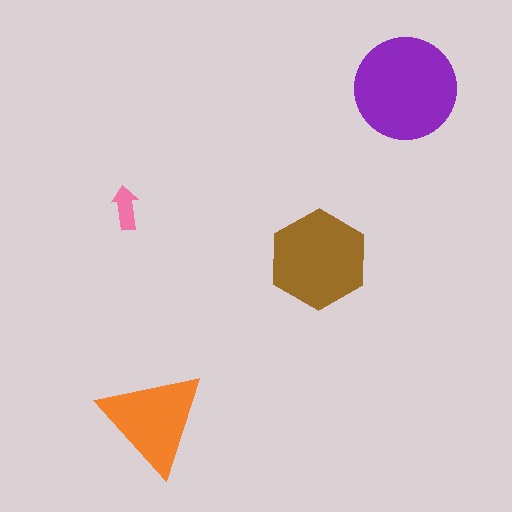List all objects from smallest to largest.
The pink arrow, the orange triangle, the brown hexagon, the purple circle.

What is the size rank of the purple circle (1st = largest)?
1st.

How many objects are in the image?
There are 4 objects in the image.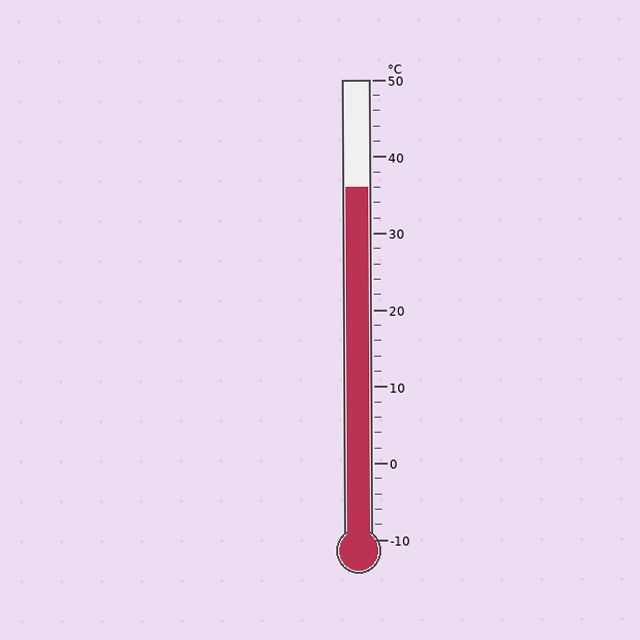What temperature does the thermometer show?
The thermometer shows approximately 36°C.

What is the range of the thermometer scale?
The thermometer scale ranges from -10°C to 50°C.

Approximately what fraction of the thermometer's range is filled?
The thermometer is filled to approximately 75% of its range.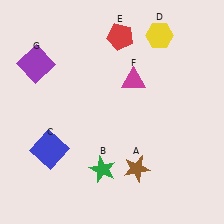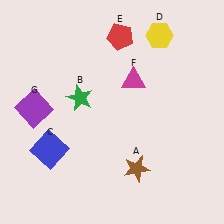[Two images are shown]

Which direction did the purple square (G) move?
The purple square (G) moved down.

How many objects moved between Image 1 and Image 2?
2 objects moved between the two images.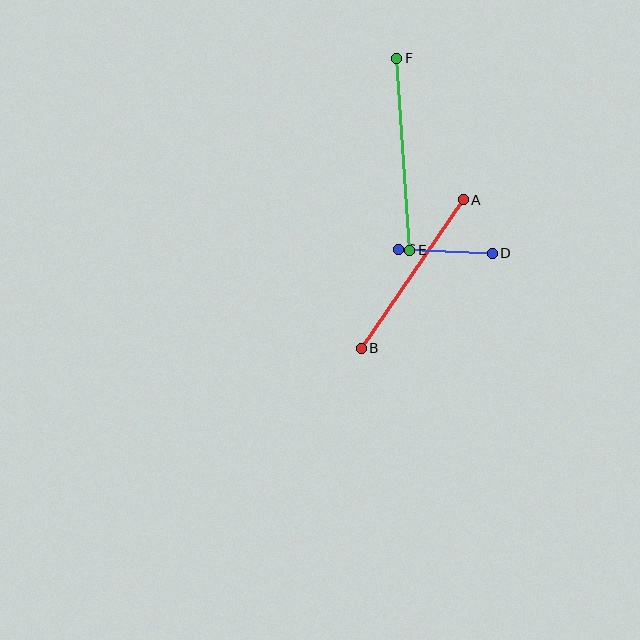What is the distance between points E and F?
The distance is approximately 192 pixels.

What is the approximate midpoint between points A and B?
The midpoint is at approximately (412, 274) pixels.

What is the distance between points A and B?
The distance is approximately 180 pixels.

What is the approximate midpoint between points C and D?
The midpoint is at approximately (445, 251) pixels.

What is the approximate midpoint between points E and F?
The midpoint is at approximately (403, 154) pixels.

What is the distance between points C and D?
The distance is approximately 94 pixels.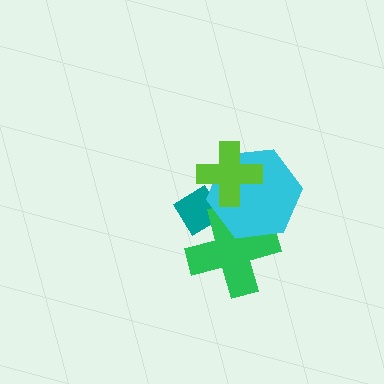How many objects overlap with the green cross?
2 objects overlap with the green cross.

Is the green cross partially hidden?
Yes, it is partially covered by another shape.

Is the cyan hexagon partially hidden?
Yes, it is partially covered by another shape.